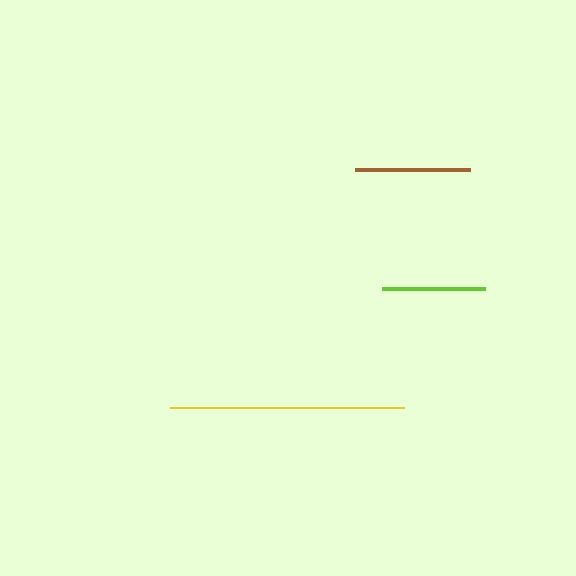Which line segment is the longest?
The yellow line is the longest at approximately 234 pixels.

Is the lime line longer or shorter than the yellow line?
The yellow line is longer than the lime line.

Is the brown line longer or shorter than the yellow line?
The yellow line is longer than the brown line.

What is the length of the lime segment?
The lime segment is approximately 103 pixels long.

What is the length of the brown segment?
The brown segment is approximately 115 pixels long.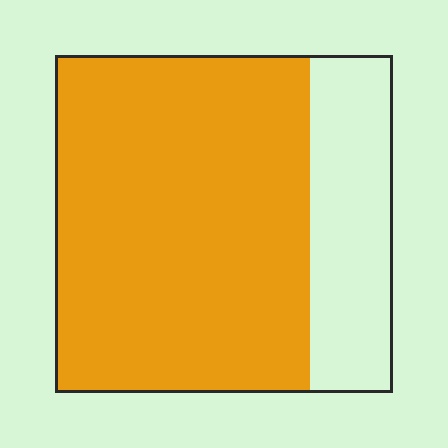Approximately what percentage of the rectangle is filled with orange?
Approximately 75%.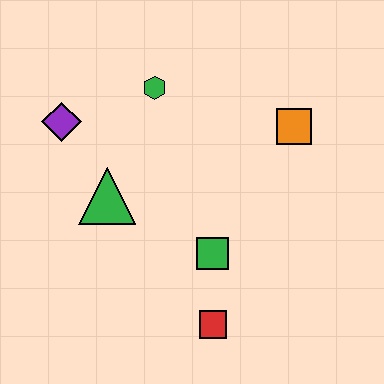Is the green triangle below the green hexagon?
Yes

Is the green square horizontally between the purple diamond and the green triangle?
No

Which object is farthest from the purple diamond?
The red square is farthest from the purple diamond.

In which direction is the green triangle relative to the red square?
The green triangle is above the red square.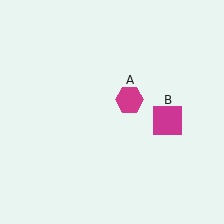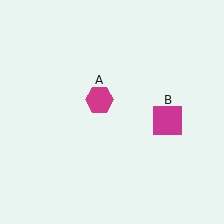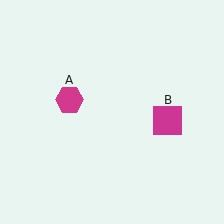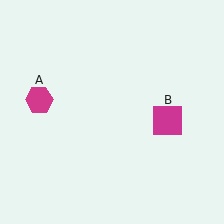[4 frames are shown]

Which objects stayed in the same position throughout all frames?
Magenta square (object B) remained stationary.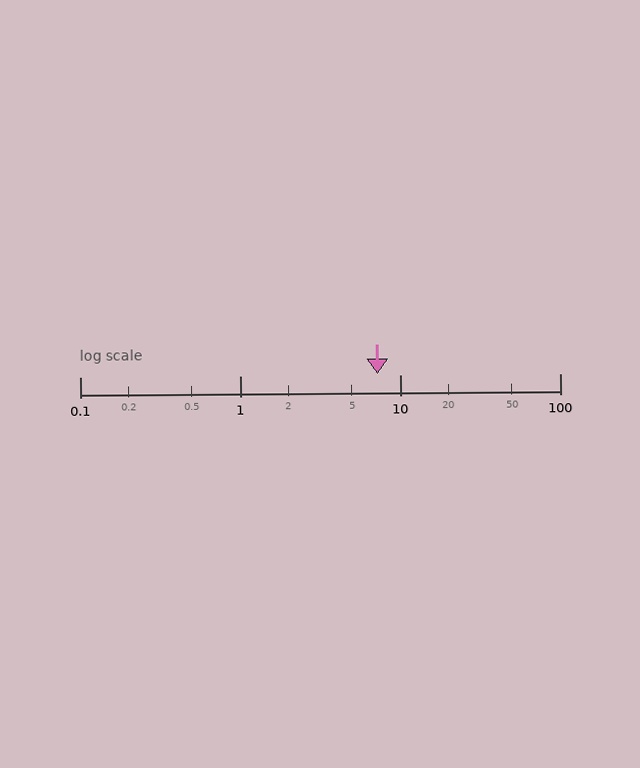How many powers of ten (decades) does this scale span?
The scale spans 3 decades, from 0.1 to 100.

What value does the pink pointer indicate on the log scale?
The pointer indicates approximately 7.2.